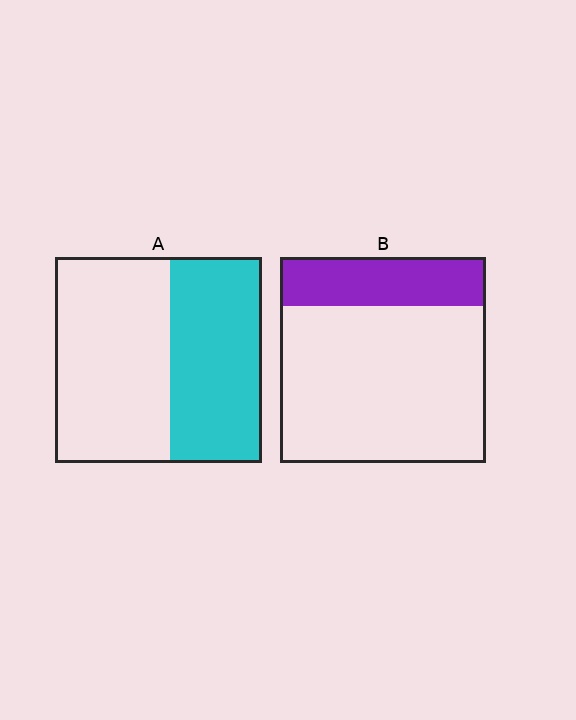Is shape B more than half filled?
No.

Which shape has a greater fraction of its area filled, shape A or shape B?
Shape A.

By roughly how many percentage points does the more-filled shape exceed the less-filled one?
By roughly 20 percentage points (A over B).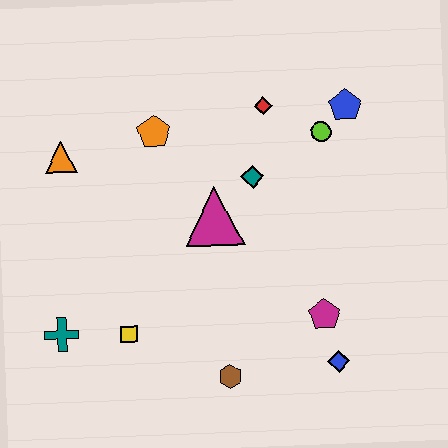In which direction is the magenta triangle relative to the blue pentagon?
The magenta triangle is to the left of the blue pentagon.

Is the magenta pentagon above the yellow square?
Yes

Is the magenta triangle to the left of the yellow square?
No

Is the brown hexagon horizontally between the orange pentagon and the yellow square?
No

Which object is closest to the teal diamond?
The magenta triangle is closest to the teal diamond.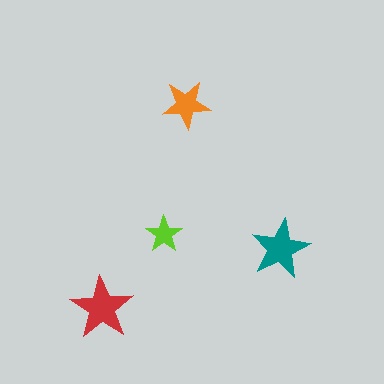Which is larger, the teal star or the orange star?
The teal one.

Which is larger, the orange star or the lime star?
The orange one.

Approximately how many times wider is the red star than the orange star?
About 1.5 times wider.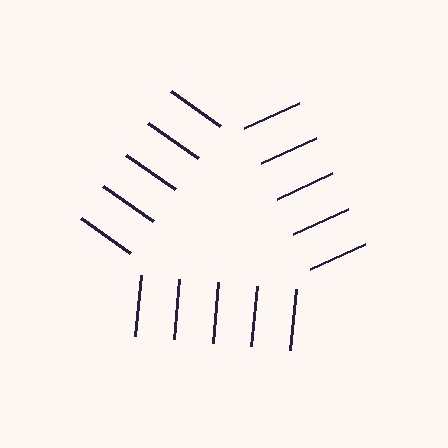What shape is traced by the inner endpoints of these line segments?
An illusory triangle — the line segments terminate on its edges but no continuous stroke is drawn.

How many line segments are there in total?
15 — 5 along each of the 3 edges.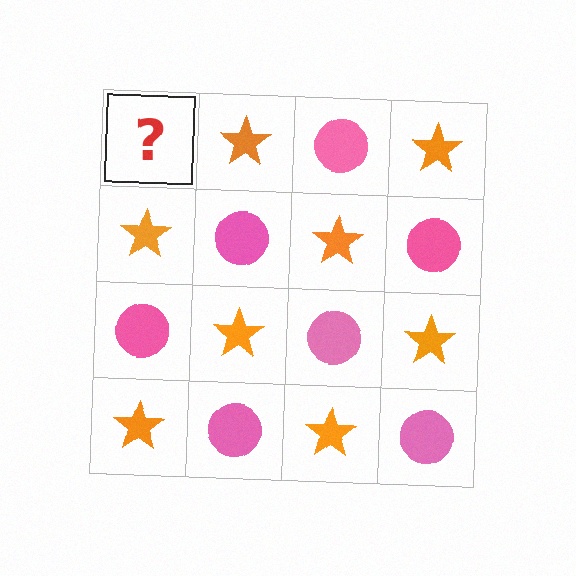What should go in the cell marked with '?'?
The missing cell should contain a pink circle.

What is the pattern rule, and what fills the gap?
The rule is that it alternates pink circle and orange star in a checkerboard pattern. The gap should be filled with a pink circle.